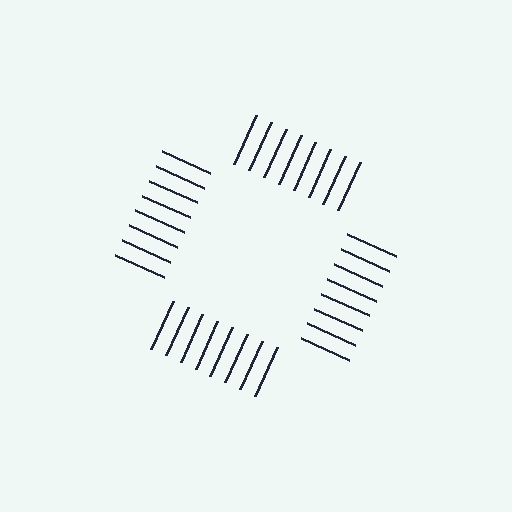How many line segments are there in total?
32 — 8 along each of the 4 edges.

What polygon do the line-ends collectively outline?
An illusory square — the line segments terminate on its edges but no continuous stroke is drawn.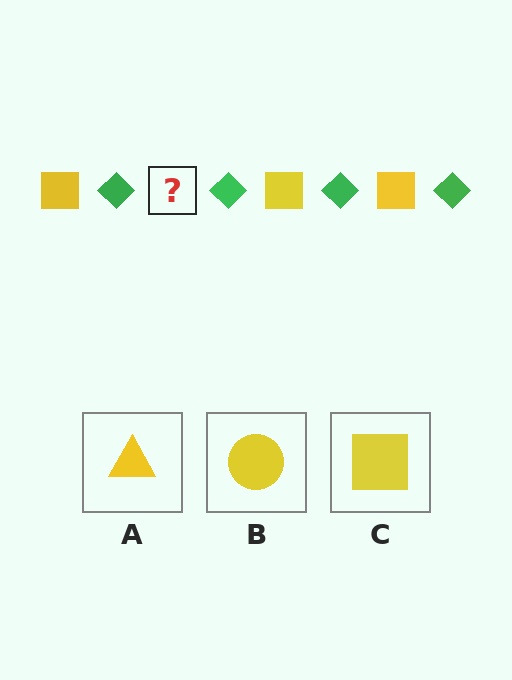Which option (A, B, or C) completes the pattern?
C.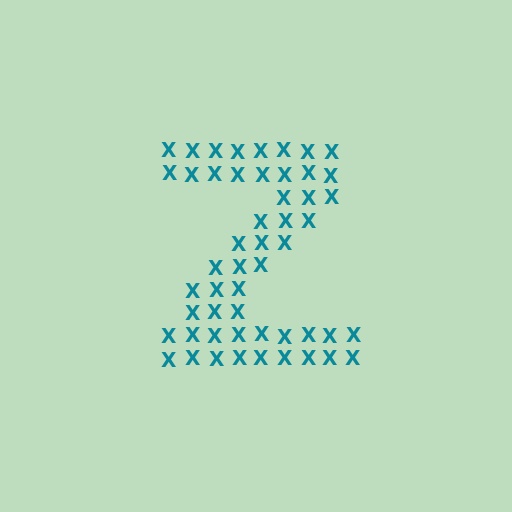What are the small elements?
The small elements are letter X's.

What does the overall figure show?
The overall figure shows the letter Z.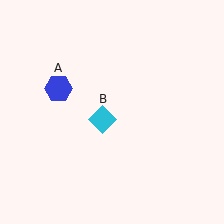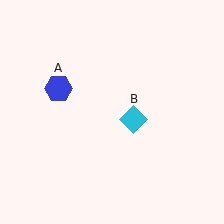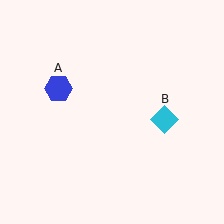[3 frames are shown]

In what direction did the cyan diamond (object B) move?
The cyan diamond (object B) moved right.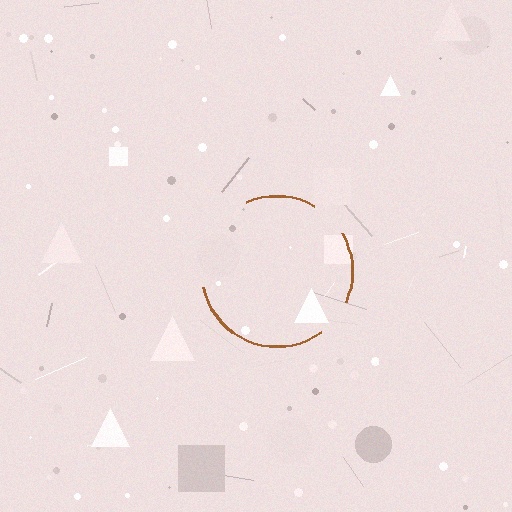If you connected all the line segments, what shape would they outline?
They would outline a circle.